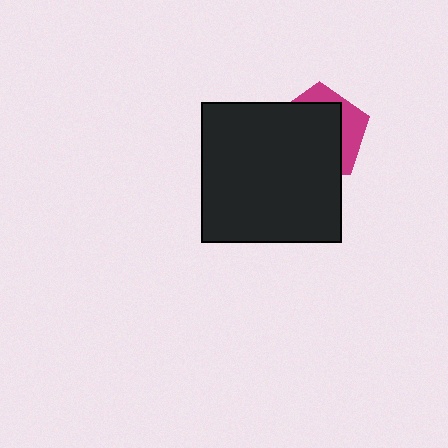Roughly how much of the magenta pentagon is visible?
A small part of it is visible (roughly 30%).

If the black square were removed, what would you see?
You would see the complete magenta pentagon.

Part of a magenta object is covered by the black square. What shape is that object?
It is a pentagon.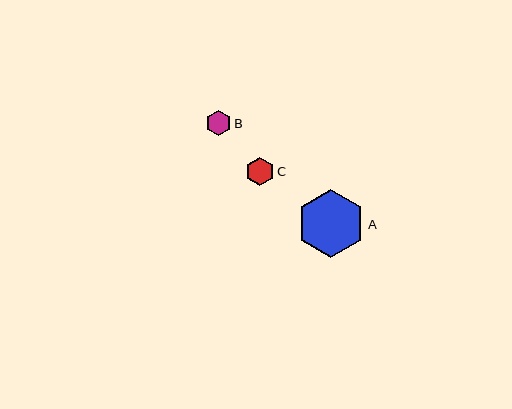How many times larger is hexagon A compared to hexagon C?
Hexagon A is approximately 2.4 times the size of hexagon C.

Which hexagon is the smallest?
Hexagon B is the smallest with a size of approximately 25 pixels.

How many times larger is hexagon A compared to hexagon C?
Hexagon A is approximately 2.4 times the size of hexagon C.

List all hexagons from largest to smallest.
From largest to smallest: A, C, B.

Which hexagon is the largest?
Hexagon A is the largest with a size of approximately 68 pixels.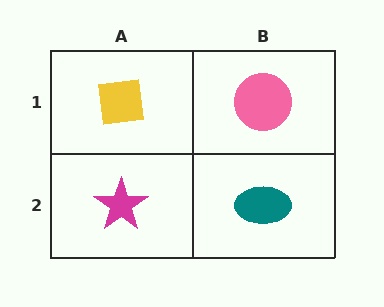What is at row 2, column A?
A magenta star.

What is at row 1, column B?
A pink circle.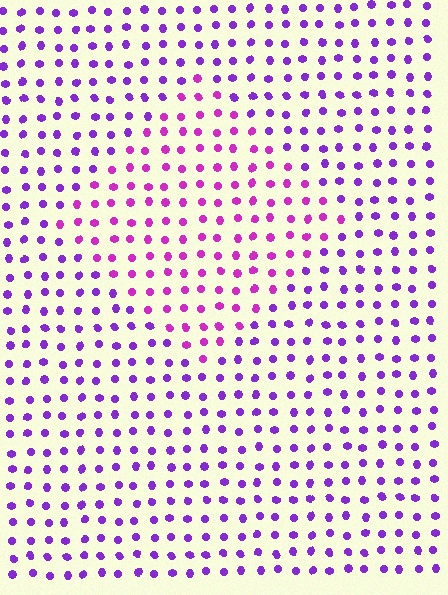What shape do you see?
I see a diamond.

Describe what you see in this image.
The image is filled with small purple elements in a uniform arrangement. A diamond-shaped region is visible where the elements are tinted to a slightly different hue, forming a subtle color boundary.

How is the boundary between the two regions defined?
The boundary is defined purely by a slight shift in hue (about 31 degrees). Spacing, size, and orientation are identical on both sides.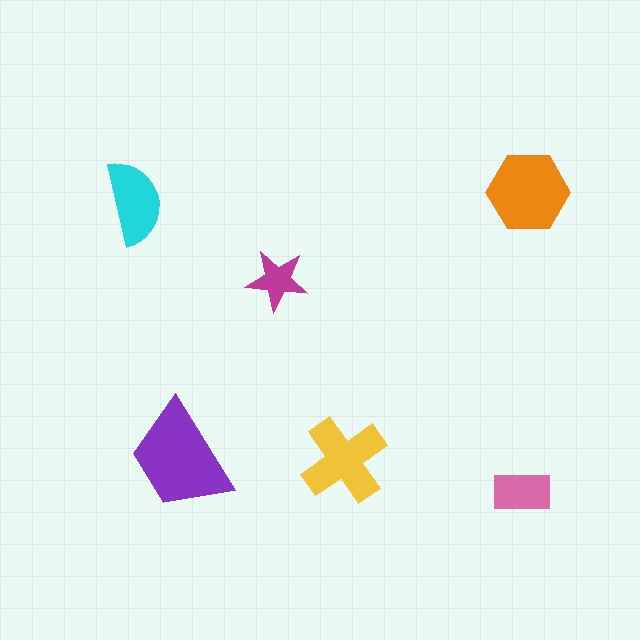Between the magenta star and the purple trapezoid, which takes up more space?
The purple trapezoid.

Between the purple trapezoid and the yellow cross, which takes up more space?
The purple trapezoid.